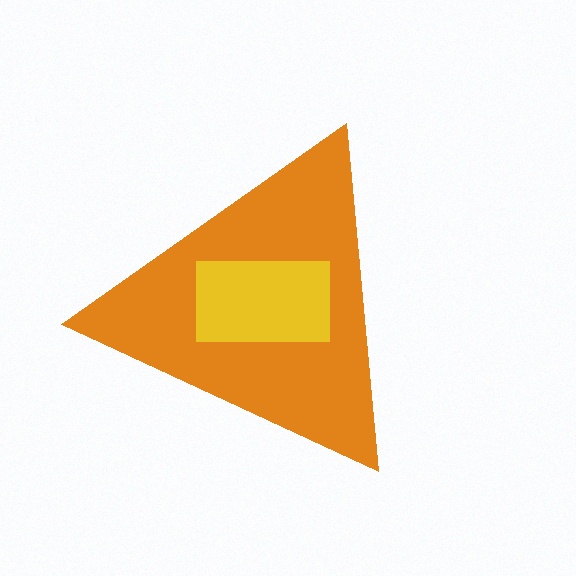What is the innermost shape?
The yellow rectangle.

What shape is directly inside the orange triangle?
The yellow rectangle.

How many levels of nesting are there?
2.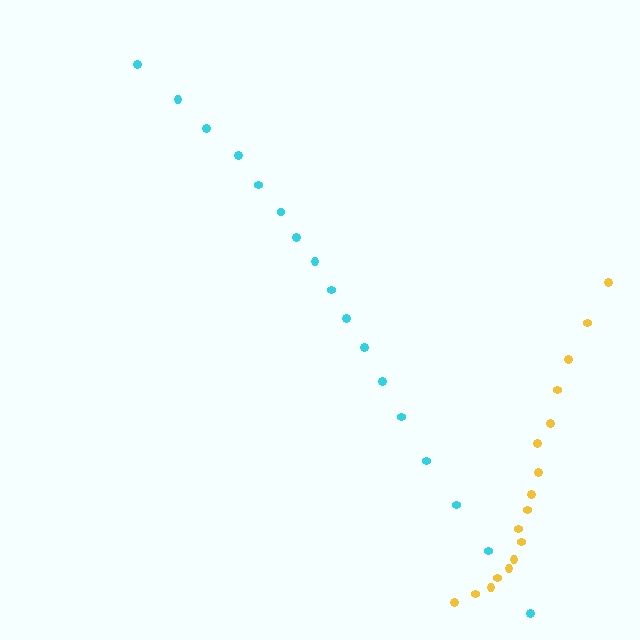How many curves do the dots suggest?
There are 2 distinct paths.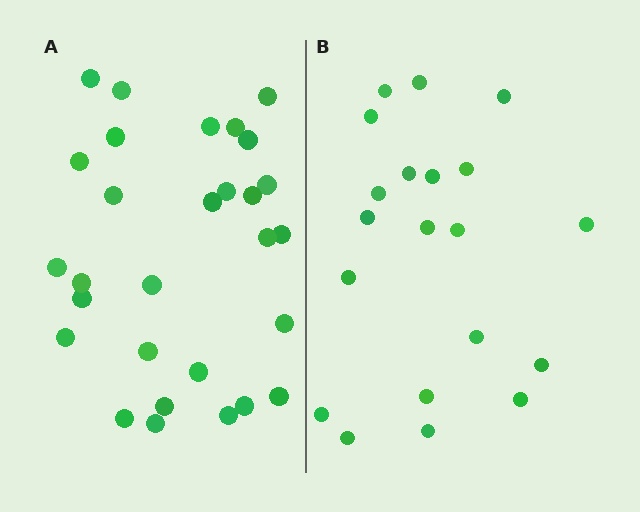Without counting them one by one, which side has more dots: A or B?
Region A (the left region) has more dots.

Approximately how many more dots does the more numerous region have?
Region A has roughly 8 or so more dots than region B.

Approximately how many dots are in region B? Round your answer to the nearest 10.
About 20 dots.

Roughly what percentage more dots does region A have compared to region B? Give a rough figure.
About 45% more.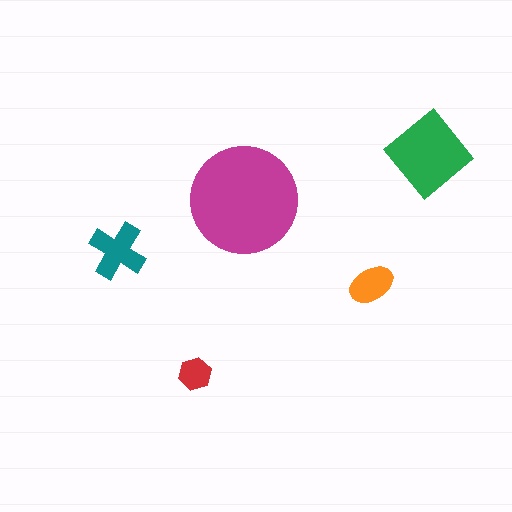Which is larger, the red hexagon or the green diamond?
The green diamond.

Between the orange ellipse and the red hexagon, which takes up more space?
The orange ellipse.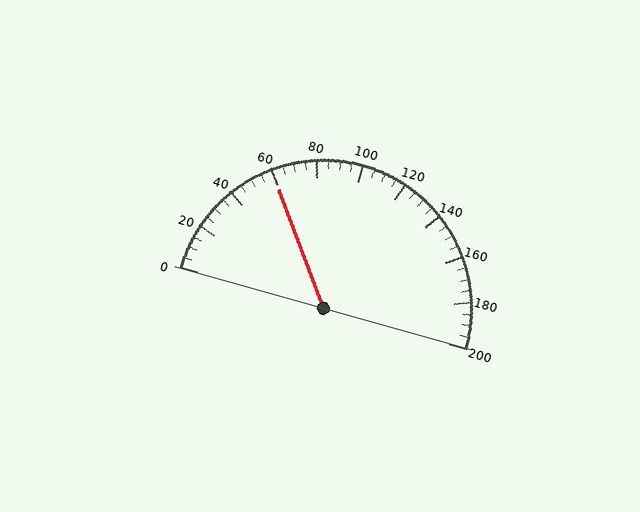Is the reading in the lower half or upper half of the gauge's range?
The reading is in the lower half of the range (0 to 200).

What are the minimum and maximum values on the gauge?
The gauge ranges from 0 to 200.